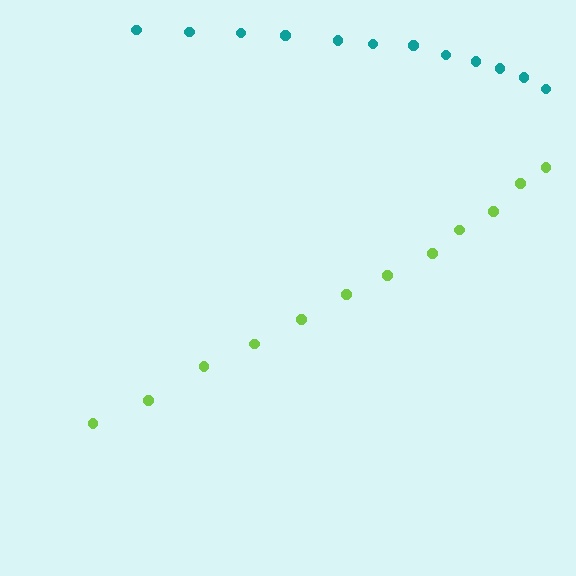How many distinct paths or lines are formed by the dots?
There are 2 distinct paths.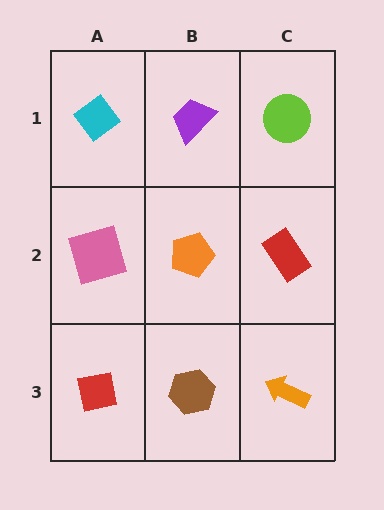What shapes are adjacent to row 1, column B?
An orange pentagon (row 2, column B), a cyan diamond (row 1, column A), a lime circle (row 1, column C).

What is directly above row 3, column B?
An orange pentagon.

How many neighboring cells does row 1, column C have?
2.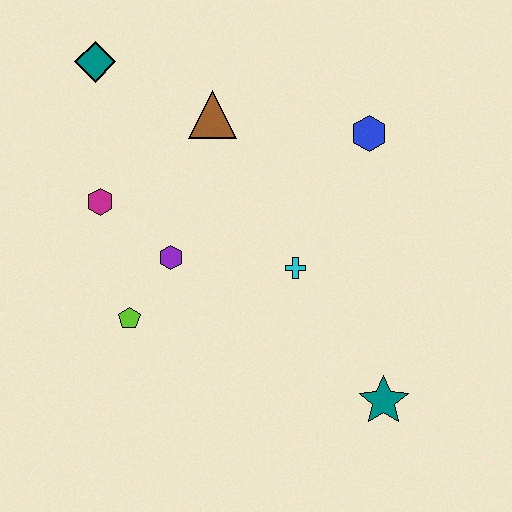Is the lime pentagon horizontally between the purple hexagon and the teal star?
No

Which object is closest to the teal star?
The cyan cross is closest to the teal star.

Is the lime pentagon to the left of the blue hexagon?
Yes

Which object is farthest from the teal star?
The teal diamond is farthest from the teal star.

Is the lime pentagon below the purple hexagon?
Yes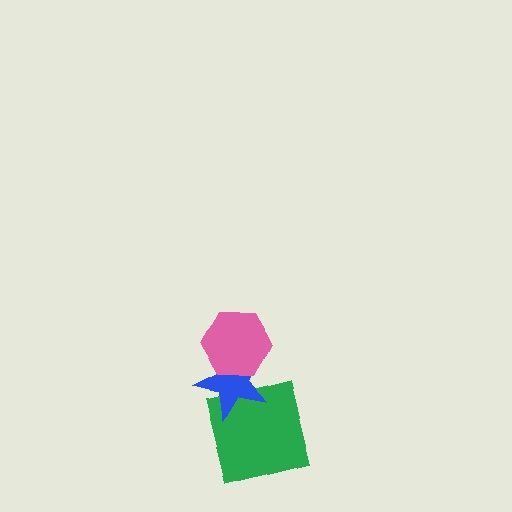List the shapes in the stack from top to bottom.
From top to bottom: the pink hexagon, the blue star, the green square.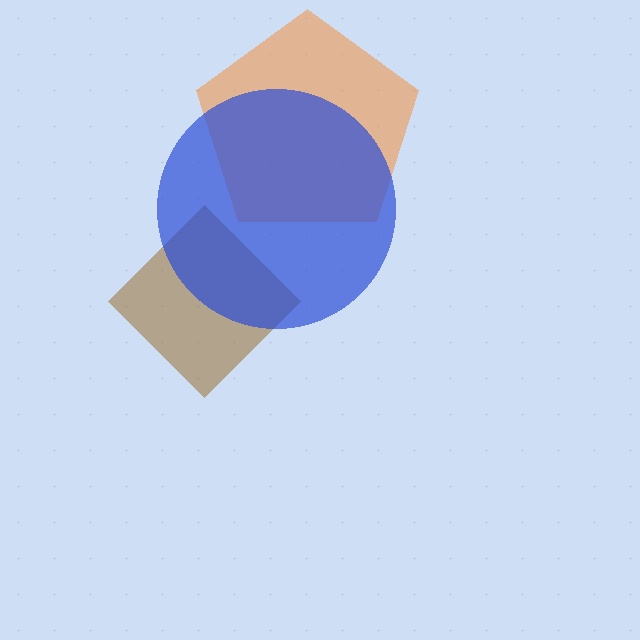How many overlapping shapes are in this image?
There are 3 overlapping shapes in the image.